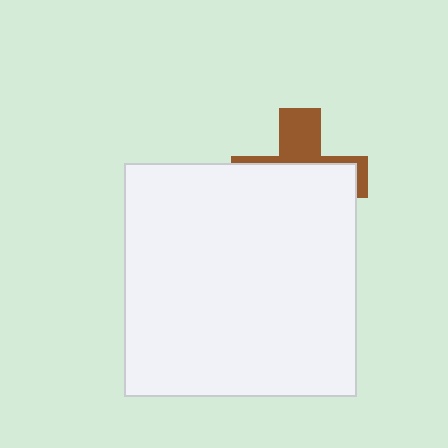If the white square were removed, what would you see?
You would see the complete brown cross.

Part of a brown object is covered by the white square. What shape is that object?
It is a cross.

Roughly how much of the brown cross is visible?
A small part of it is visible (roughly 35%).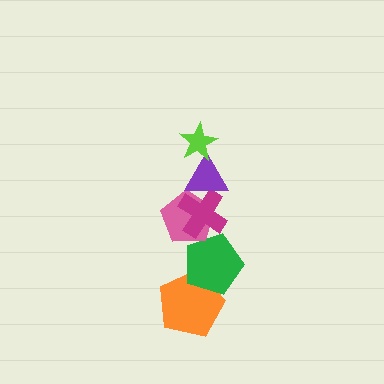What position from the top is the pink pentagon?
The pink pentagon is 4th from the top.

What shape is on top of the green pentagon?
The pink pentagon is on top of the green pentagon.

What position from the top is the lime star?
The lime star is 1st from the top.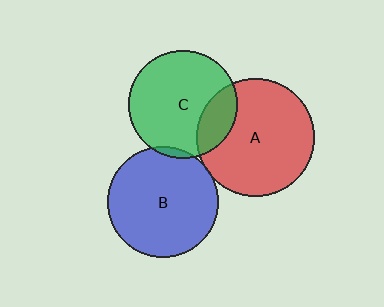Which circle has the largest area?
Circle A (red).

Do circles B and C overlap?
Yes.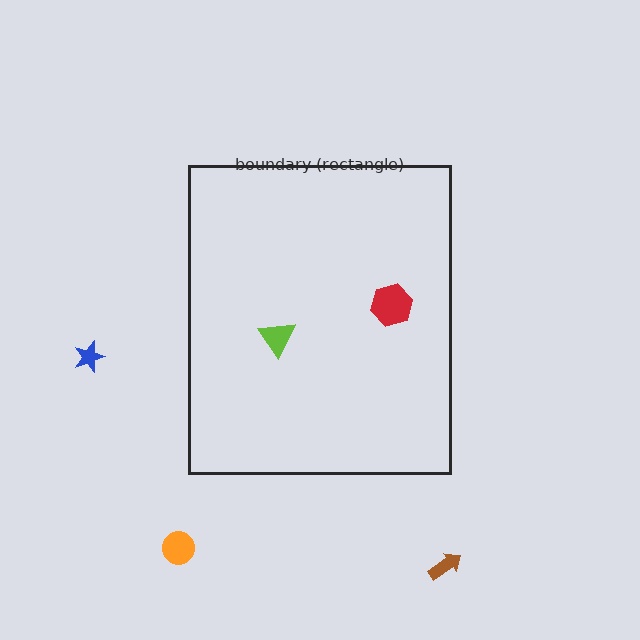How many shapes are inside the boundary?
2 inside, 3 outside.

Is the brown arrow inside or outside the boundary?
Outside.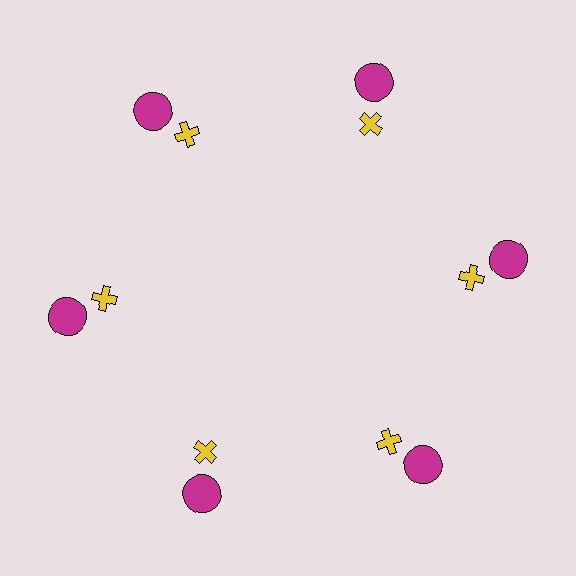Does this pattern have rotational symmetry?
Yes, this pattern has 6-fold rotational symmetry. It looks the same after rotating 60 degrees around the center.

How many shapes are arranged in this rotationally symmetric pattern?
There are 12 shapes, arranged in 6 groups of 2.